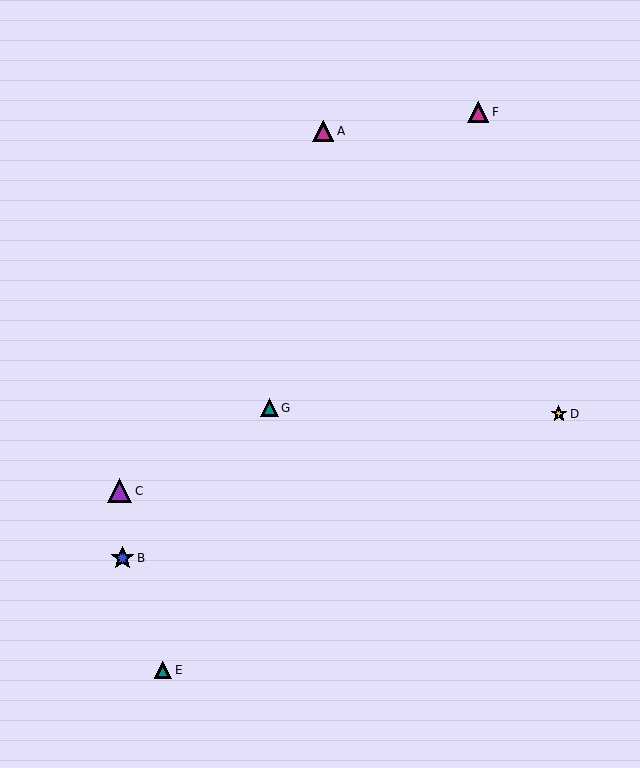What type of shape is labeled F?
Shape F is a magenta triangle.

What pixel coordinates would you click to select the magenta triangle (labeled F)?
Click at (478, 112) to select the magenta triangle F.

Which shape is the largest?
The purple triangle (labeled C) is the largest.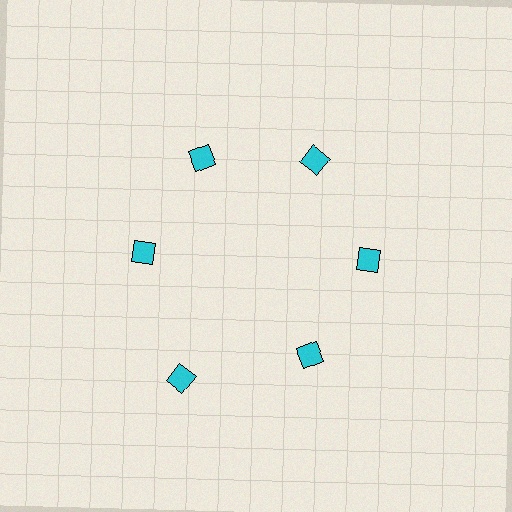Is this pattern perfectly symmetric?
No. The 6 cyan diamonds are arranged in a ring, but one element near the 7 o'clock position is pushed outward from the center, breaking the 6-fold rotational symmetry.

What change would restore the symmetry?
The symmetry would be restored by moving it inward, back onto the ring so that all 6 diamonds sit at equal angles and equal distance from the center.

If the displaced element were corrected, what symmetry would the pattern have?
It would have 6-fold rotational symmetry — the pattern would map onto itself every 60 degrees.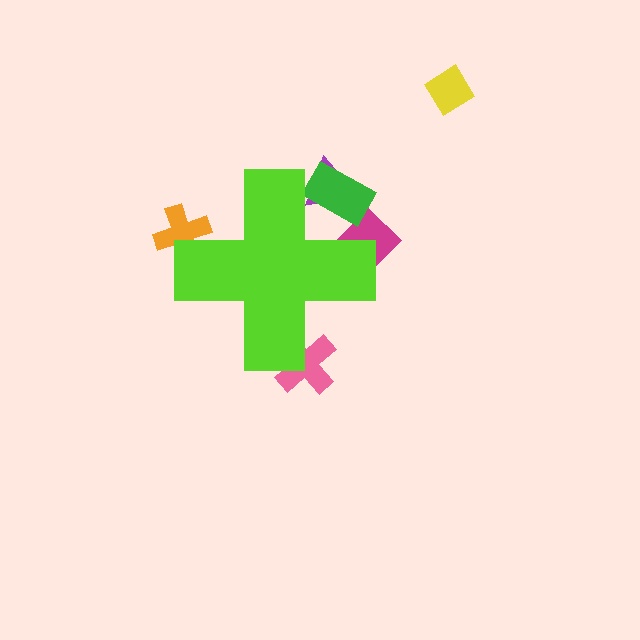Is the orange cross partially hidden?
Yes, the orange cross is partially hidden behind the lime cross.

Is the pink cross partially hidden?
Yes, the pink cross is partially hidden behind the lime cross.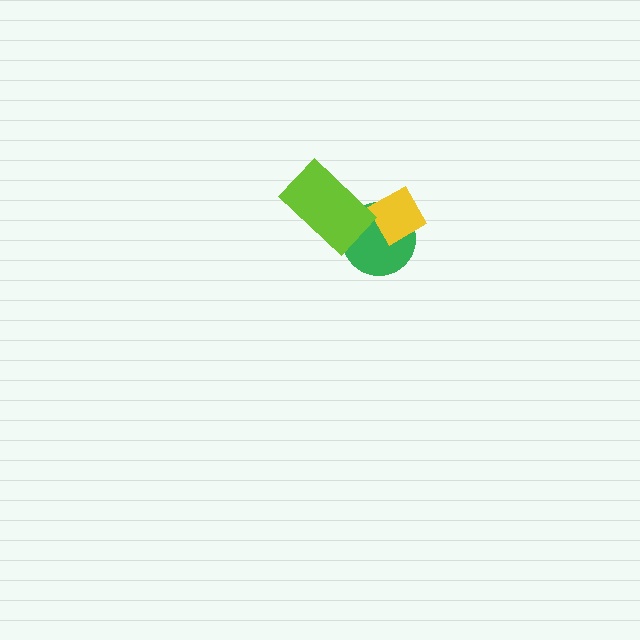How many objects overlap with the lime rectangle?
1 object overlaps with the lime rectangle.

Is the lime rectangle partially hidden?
No, no other shape covers it.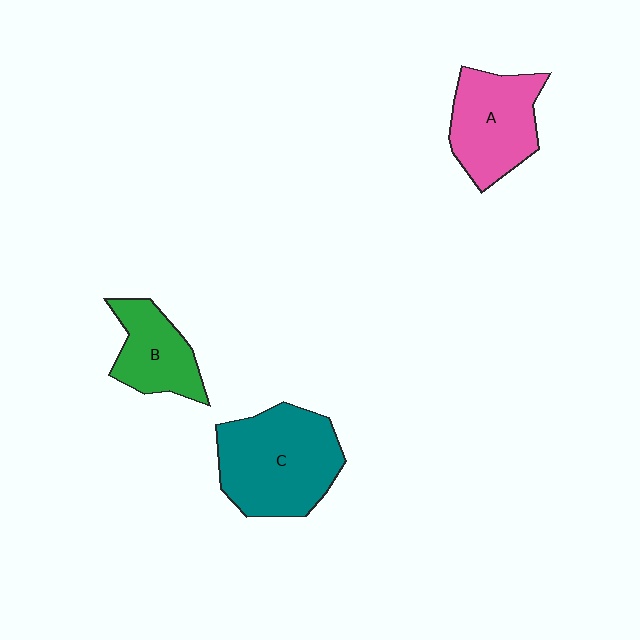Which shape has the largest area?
Shape C (teal).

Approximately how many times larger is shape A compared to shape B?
Approximately 1.3 times.